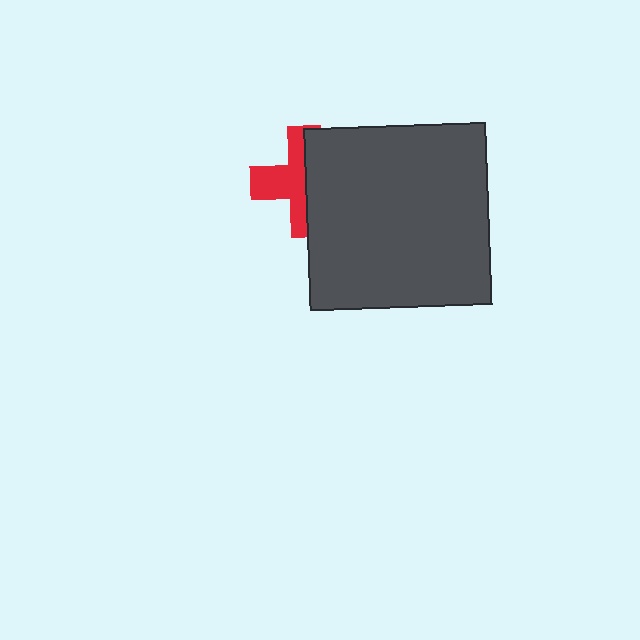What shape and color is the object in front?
The object in front is a dark gray square.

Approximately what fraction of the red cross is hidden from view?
Roughly 52% of the red cross is hidden behind the dark gray square.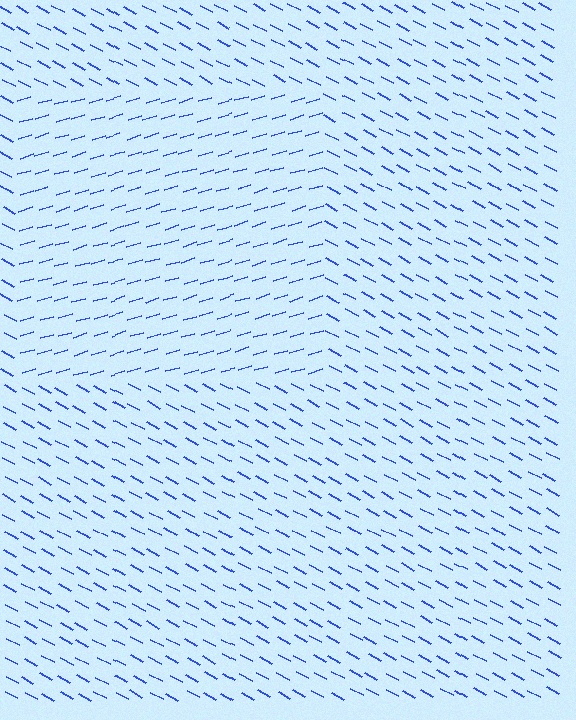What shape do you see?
I see a rectangle.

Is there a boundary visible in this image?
Yes, there is a texture boundary formed by a change in line orientation.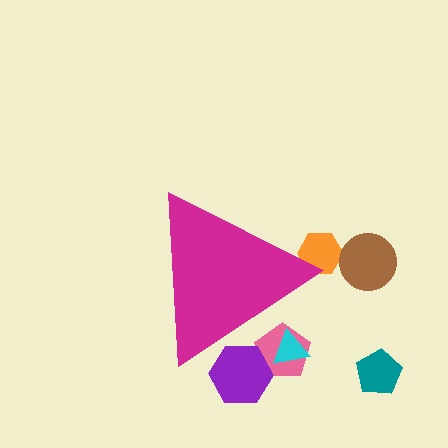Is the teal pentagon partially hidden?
No, the teal pentagon is fully visible.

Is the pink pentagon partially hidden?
Yes, the pink pentagon is partially hidden behind the magenta triangle.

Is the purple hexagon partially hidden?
Yes, the purple hexagon is partially hidden behind the magenta triangle.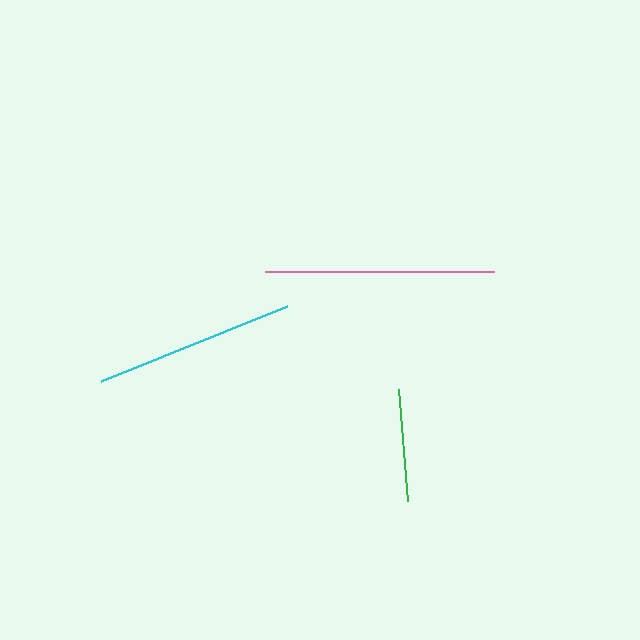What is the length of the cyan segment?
The cyan segment is approximately 201 pixels long.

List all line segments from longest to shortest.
From longest to shortest: pink, cyan, green.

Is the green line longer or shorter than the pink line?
The pink line is longer than the green line.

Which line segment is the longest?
The pink line is the longest at approximately 230 pixels.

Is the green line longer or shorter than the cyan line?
The cyan line is longer than the green line.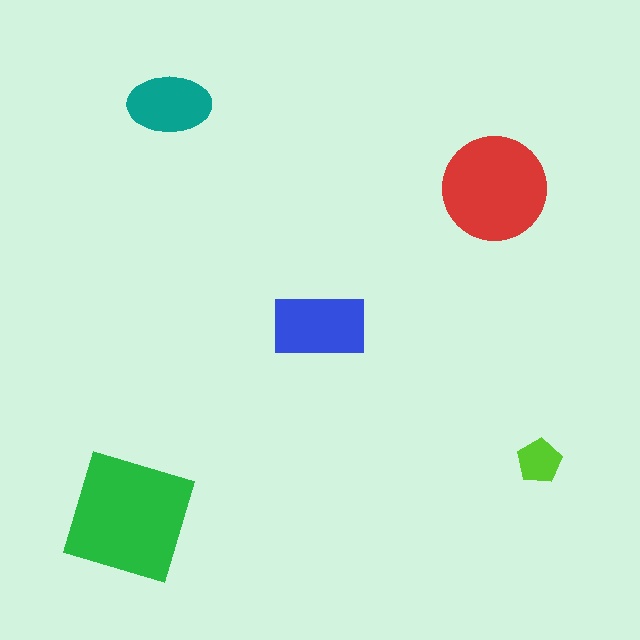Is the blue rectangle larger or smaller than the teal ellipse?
Larger.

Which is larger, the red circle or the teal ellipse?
The red circle.